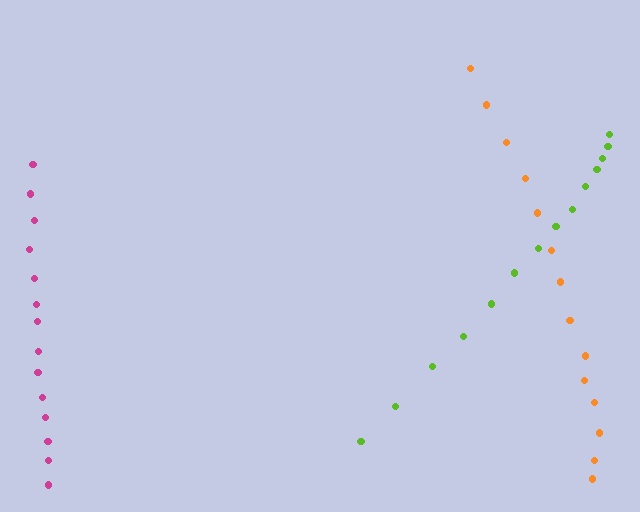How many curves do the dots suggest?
There are 3 distinct paths.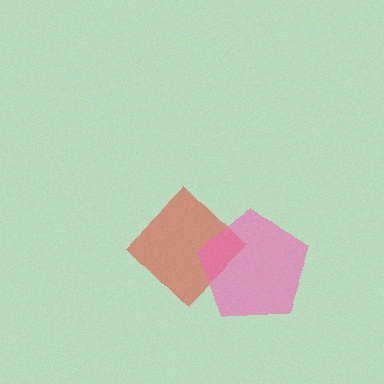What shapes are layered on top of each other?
The layered shapes are: a red diamond, a pink pentagon.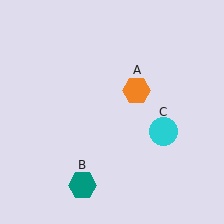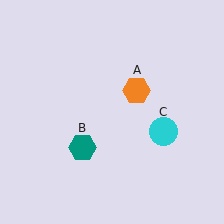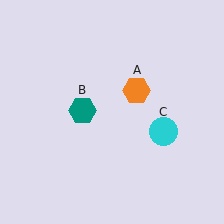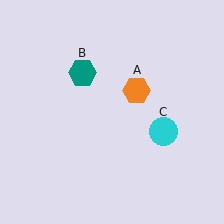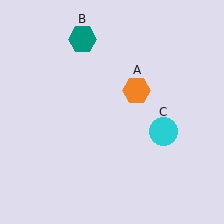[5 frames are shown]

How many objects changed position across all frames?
1 object changed position: teal hexagon (object B).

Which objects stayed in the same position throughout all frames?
Orange hexagon (object A) and cyan circle (object C) remained stationary.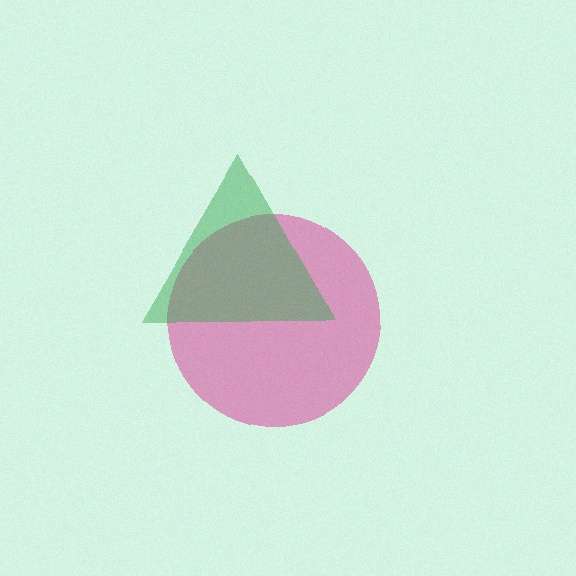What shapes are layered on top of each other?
The layered shapes are: a pink circle, a green triangle.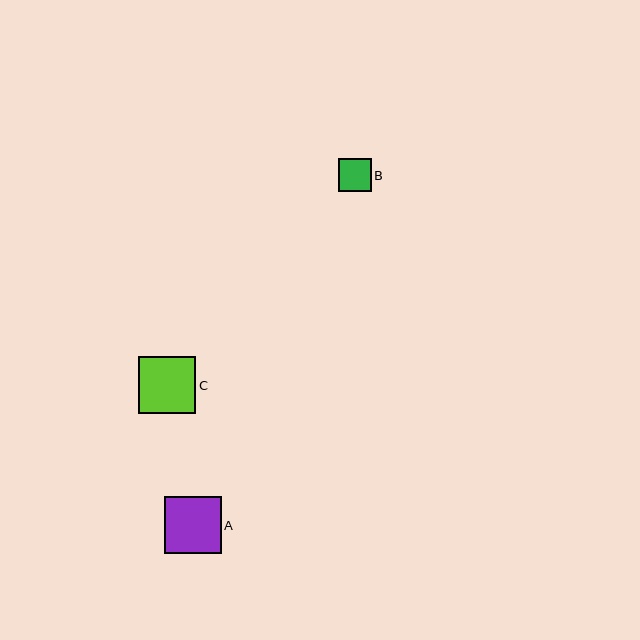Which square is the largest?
Square C is the largest with a size of approximately 57 pixels.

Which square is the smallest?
Square B is the smallest with a size of approximately 32 pixels.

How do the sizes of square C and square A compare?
Square C and square A are approximately the same size.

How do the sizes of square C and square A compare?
Square C and square A are approximately the same size.